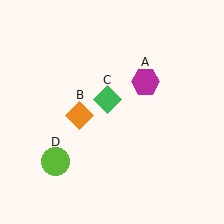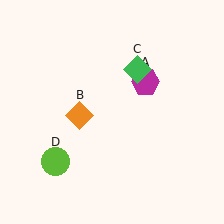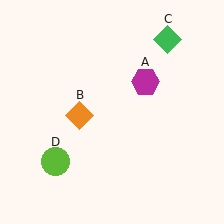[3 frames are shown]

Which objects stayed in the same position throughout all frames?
Magenta hexagon (object A) and orange diamond (object B) and lime circle (object D) remained stationary.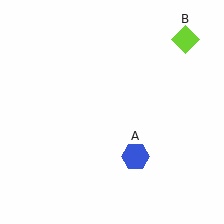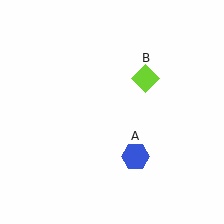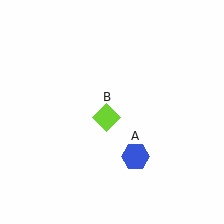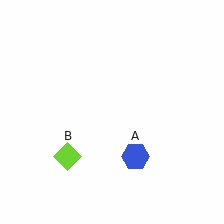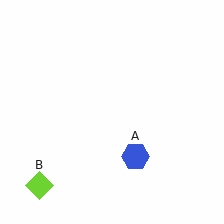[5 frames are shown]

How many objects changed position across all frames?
1 object changed position: lime diamond (object B).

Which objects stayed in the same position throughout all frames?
Blue hexagon (object A) remained stationary.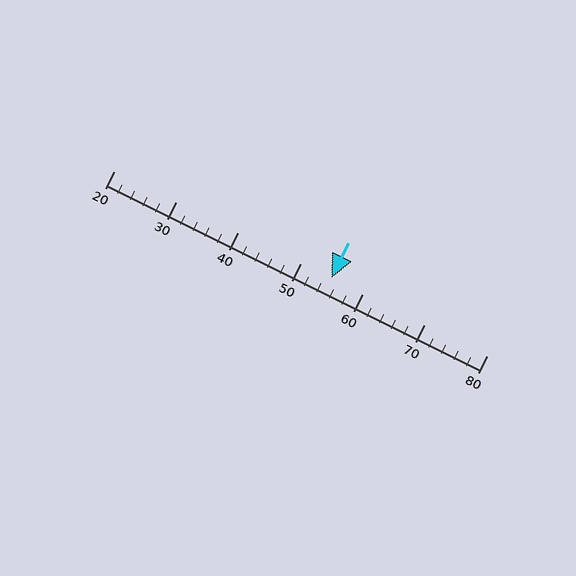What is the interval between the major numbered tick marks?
The major tick marks are spaced 10 units apart.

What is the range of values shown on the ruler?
The ruler shows values from 20 to 80.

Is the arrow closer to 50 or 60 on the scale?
The arrow is closer to 60.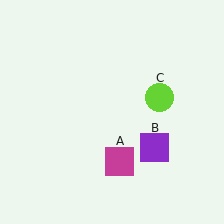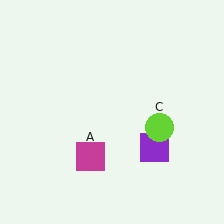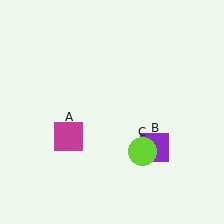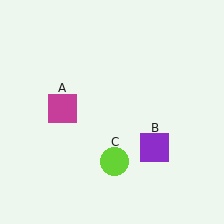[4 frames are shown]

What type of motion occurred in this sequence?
The magenta square (object A), lime circle (object C) rotated clockwise around the center of the scene.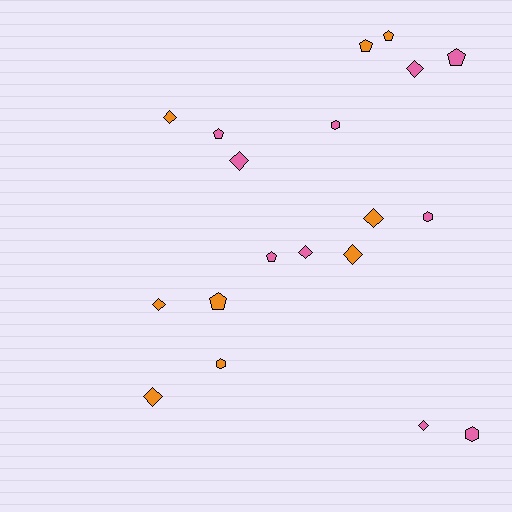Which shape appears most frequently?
Diamond, with 9 objects.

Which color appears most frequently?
Pink, with 10 objects.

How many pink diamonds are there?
There are 4 pink diamonds.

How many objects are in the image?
There are 19 objects.